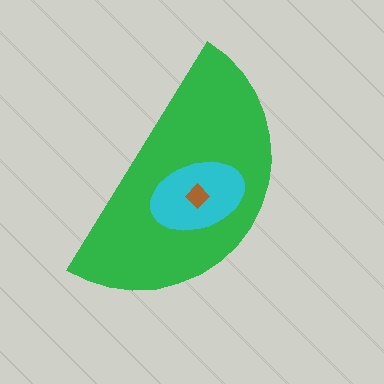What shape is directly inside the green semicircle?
The cyan ellipse.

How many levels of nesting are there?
3.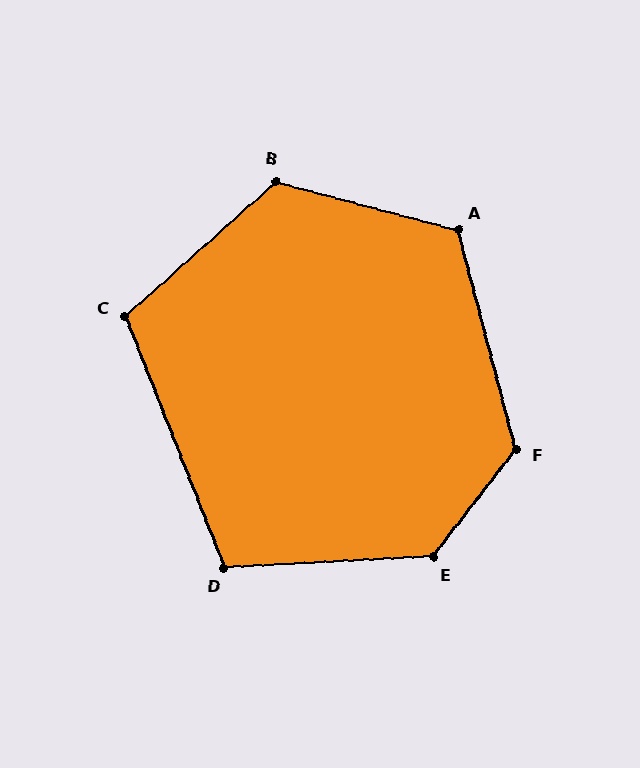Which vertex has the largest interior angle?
E, at approximately 130 degrees.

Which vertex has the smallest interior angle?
D, at approximately 109 degrees.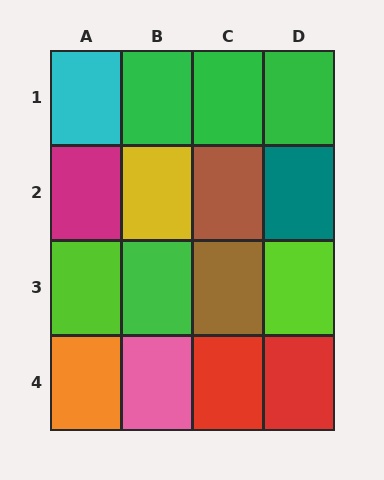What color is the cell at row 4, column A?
Orange.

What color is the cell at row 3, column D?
Lime.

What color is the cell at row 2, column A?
Magenta.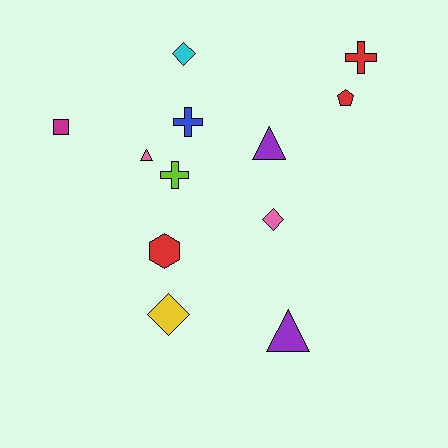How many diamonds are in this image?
There are 3 diamonds.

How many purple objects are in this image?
There are 2 purple objects.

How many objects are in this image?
There are 12 objects.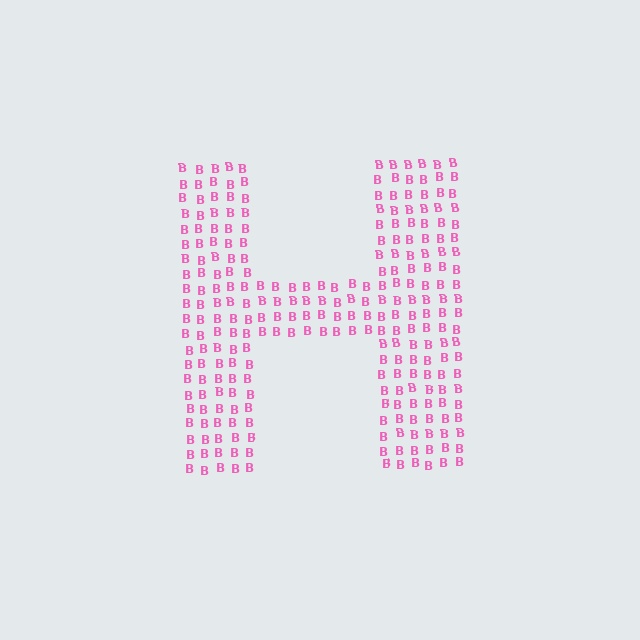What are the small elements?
The small elements are letter B's.